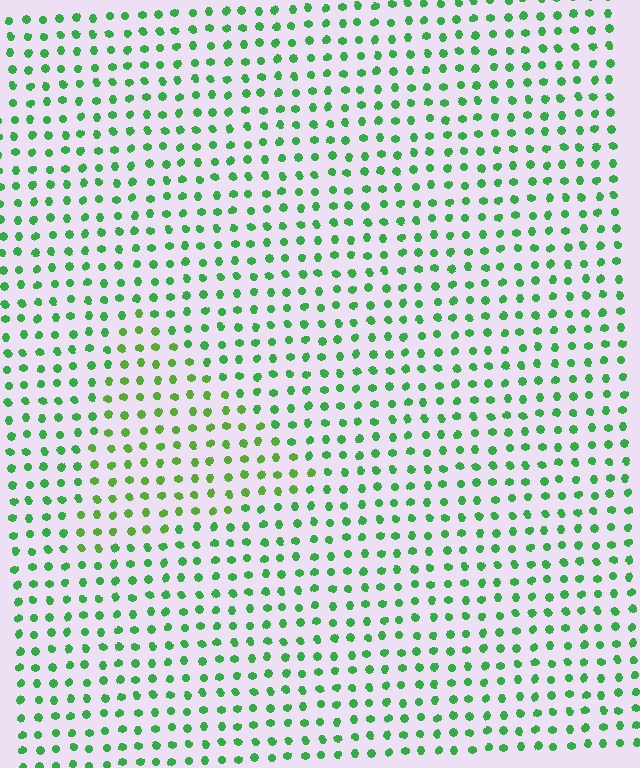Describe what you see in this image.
The image is filled with small green elements in a uniform arrangement. A triangle-shaped region is visible where the elements are tinted to a slightly different hue, forming a subtle color boundary.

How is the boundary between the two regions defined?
The boundary is defined purely by a slight shift in hue (about 26 degrees). Spacing, size, and orientation are identical on both sides.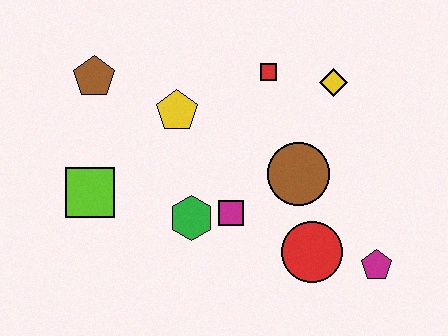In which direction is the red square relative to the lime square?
The red square is to the right of the lime square.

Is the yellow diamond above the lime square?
Yes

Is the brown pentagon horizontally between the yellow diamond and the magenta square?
No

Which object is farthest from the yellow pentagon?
The magenta pentagon is farthest from the yellow pentagon.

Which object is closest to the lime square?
The green hexagon is closest to the lime square.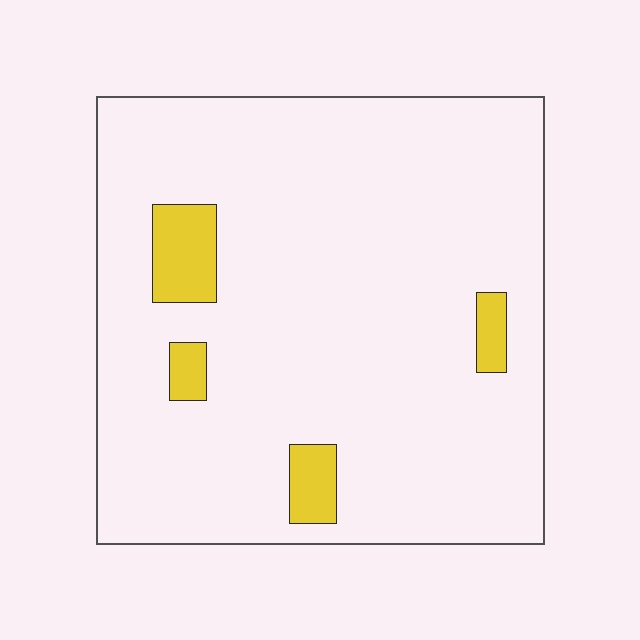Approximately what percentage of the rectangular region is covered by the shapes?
Approximately 5%.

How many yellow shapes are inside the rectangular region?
4.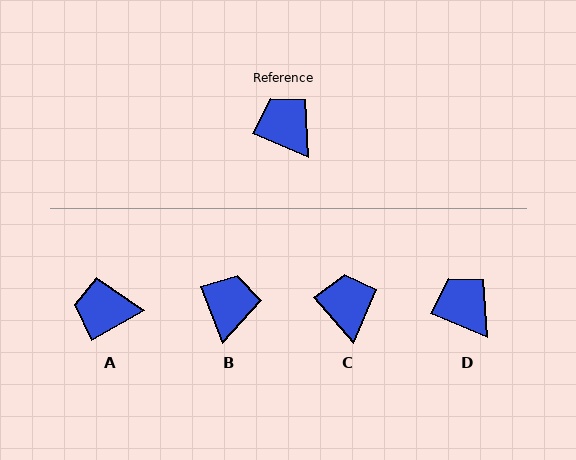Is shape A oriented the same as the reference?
No, it is off by about 52 degrees.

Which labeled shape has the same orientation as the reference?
D.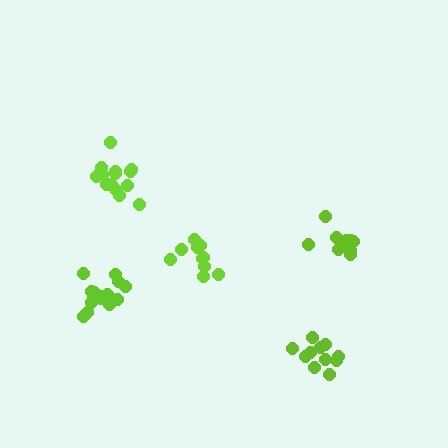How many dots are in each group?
Group 1: 10 dots, Group 2: 11 dots, Group 3: 9 dots, Group 4: 15 dots, Group 5: 14 dots (59 total).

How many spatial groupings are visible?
There are 5 spatial groupings.